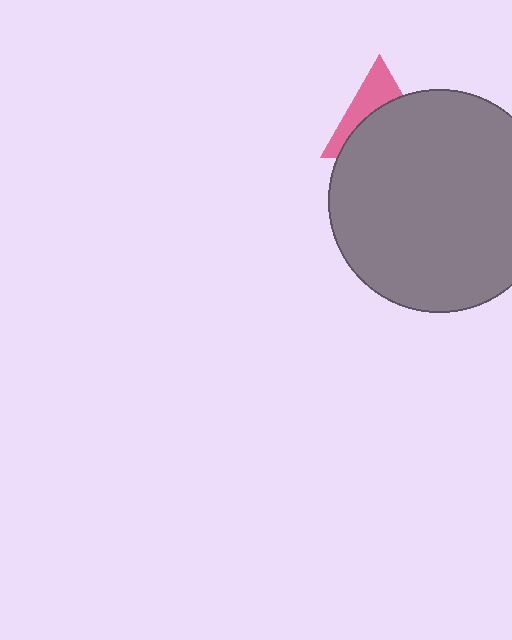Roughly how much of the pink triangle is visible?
A small part of it is visible (roughly 39%).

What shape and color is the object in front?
The object in front is a gray circle.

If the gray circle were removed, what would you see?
You would see the complete pink triangle.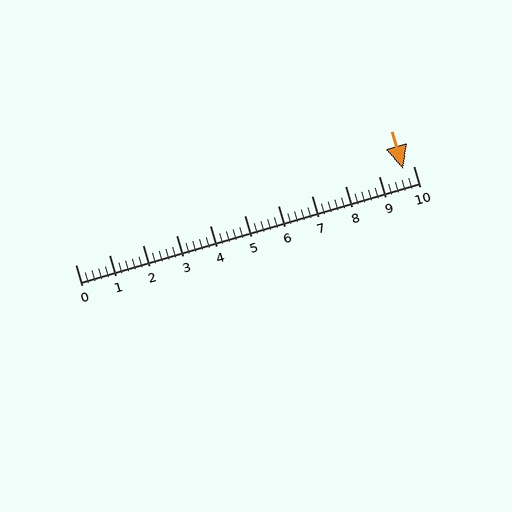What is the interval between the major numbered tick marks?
The major tick marks are spaced 1 units apart.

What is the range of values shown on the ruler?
The ruler shows values from 0 to 10.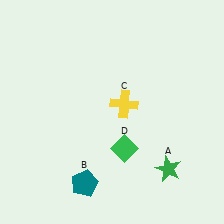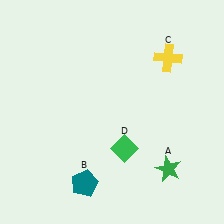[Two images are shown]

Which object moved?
The yellow cross (C) moved up.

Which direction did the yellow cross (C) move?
The yellow cross (C) moved up.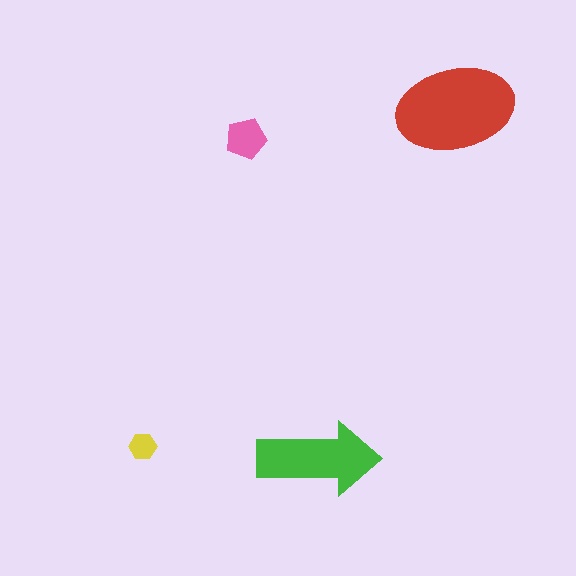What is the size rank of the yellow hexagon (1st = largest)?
4th.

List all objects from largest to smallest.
The red ellipse, the green arrow, the pink pentagon, the yellow hexagon.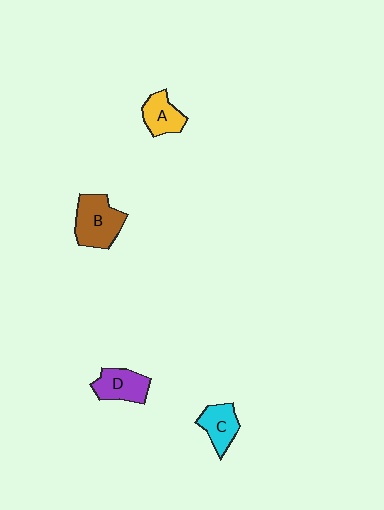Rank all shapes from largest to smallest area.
From largest to smallest: B (brown), D (purple), C (cyan), A (yellow).